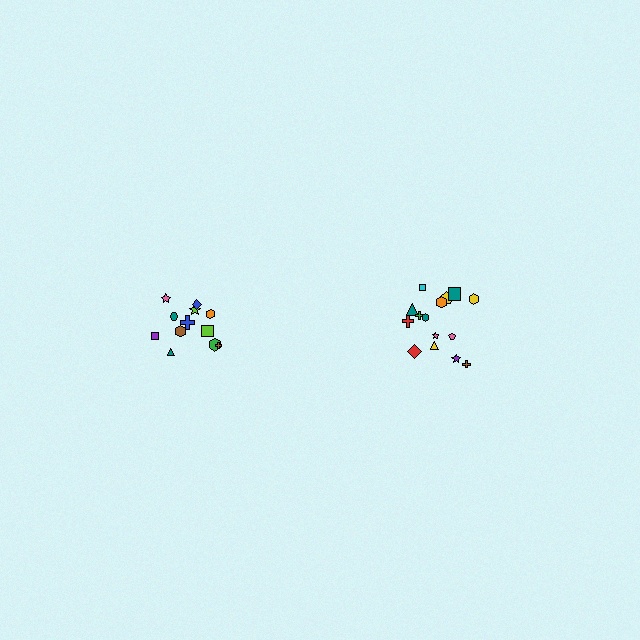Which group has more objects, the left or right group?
The right group.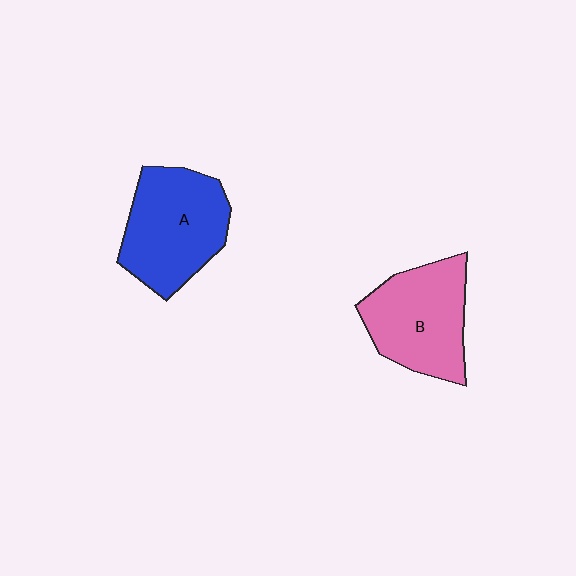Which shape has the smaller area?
Shape B (pink).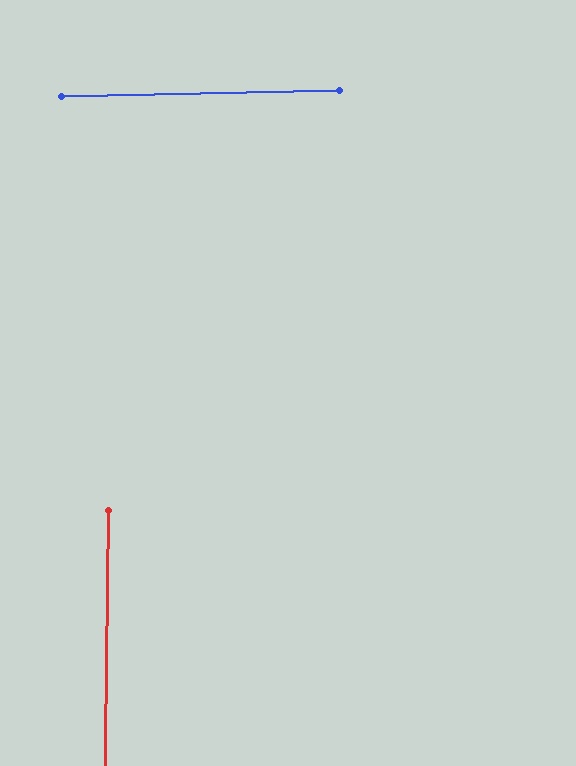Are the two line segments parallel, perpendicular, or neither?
Perpendicular — they meet at approximately 88°.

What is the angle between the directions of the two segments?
Approximately 88 degrees.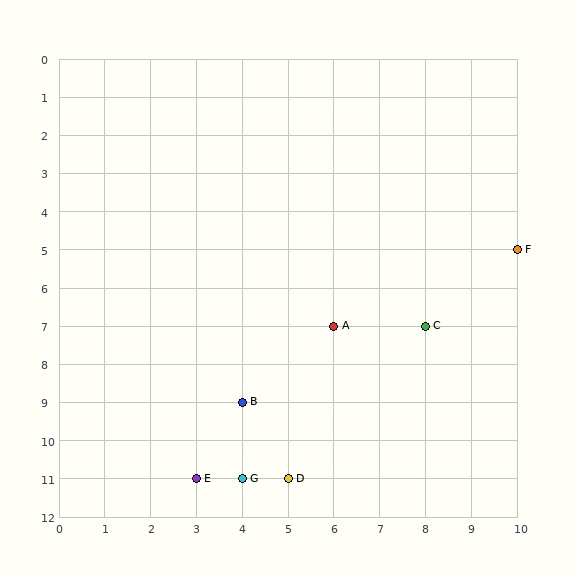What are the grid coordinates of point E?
Point E is at grid coordinates (3, 11).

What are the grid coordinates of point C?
Point C is at grid coordinates (8, 7).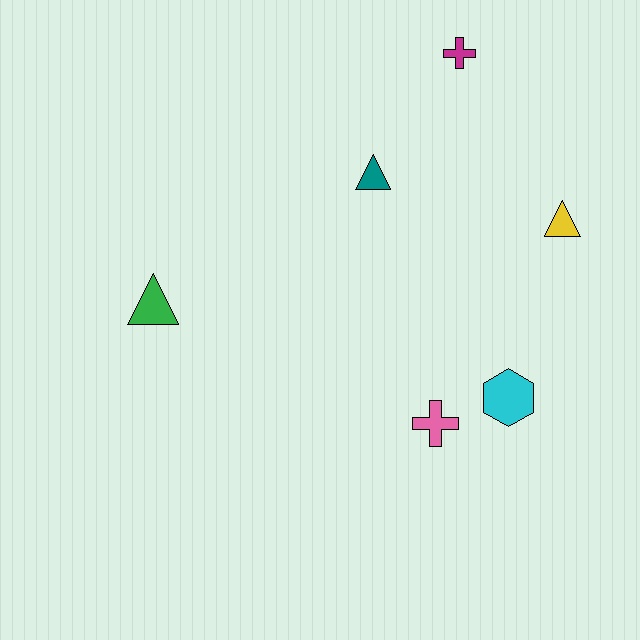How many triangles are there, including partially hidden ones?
There are 3 triangles.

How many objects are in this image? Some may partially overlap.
There are 6 objects.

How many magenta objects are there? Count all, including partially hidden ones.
There is 1 magenta object.